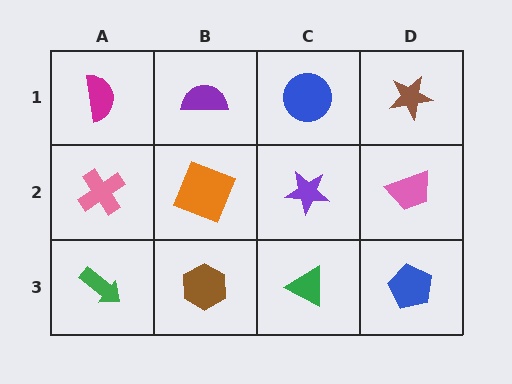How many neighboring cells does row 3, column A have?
2.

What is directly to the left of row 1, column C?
A purple semicircle.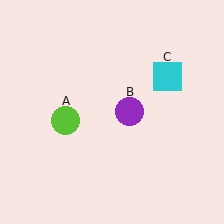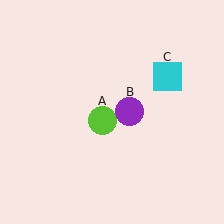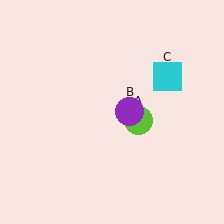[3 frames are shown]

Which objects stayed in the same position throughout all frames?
Purple circle (object B) and cyan square (object C) remained stationary.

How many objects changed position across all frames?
1 object changed position: lime circle (object A).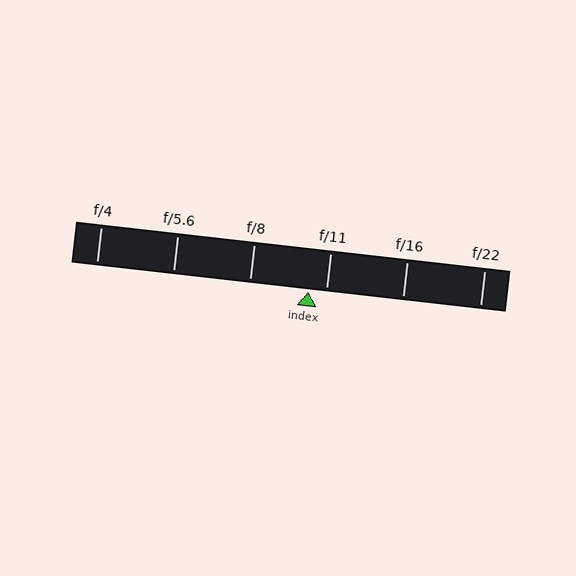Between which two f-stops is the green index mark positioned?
The index mark is between f/8 and f/11.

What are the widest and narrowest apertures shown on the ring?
The widest aperture shown is f/4 and the narrowest is f/22.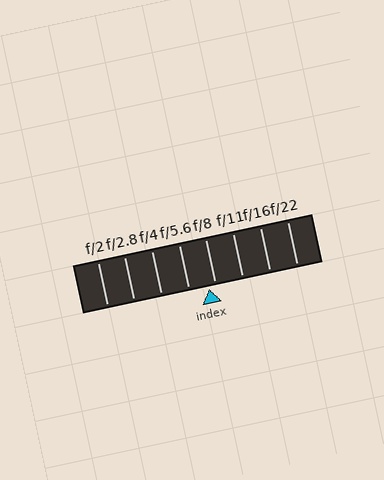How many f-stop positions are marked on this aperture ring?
There are 8 f-stop positions marked.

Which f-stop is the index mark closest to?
The index mark is closest to f/8.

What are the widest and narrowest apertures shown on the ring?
The widest aperture shown is f/2 and the narrowest is f/22.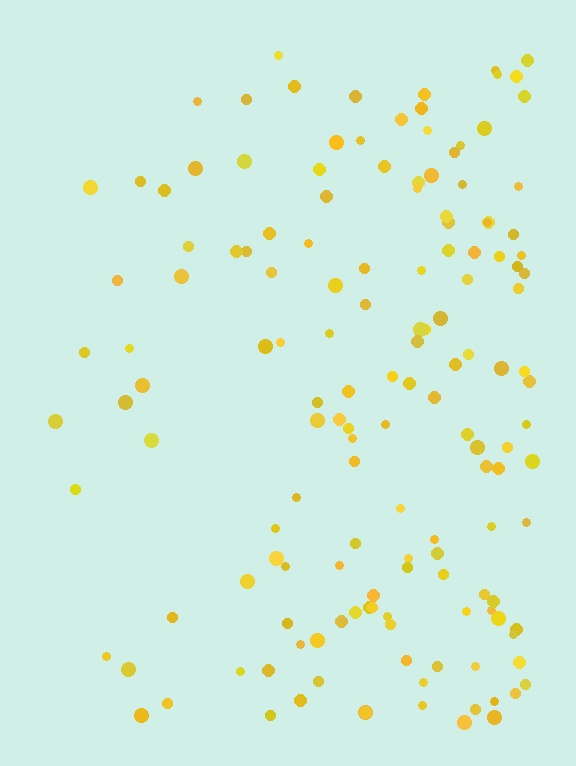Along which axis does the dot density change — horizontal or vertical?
Horizontal.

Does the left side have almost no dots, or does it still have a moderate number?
Still a moderate number, just noticeably fewer than the right.